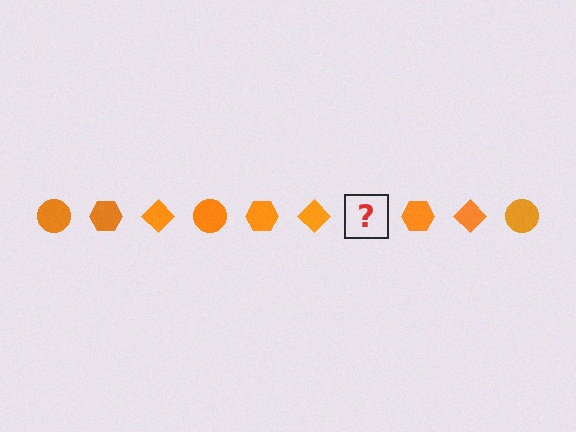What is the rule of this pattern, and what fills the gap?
The rule is that the pattern cycles through circle, hexagon, diamond shapes in orange. The gap should be filled with an orange circle.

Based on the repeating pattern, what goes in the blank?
The blank should be an orange circle.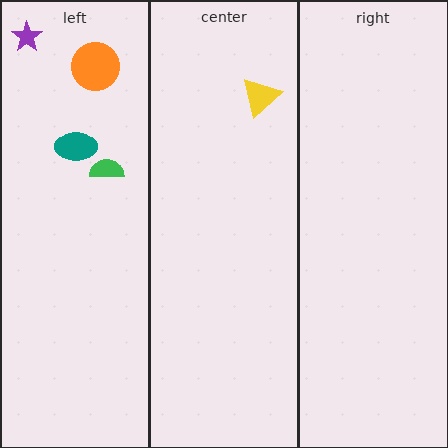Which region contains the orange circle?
The left region.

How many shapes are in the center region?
1.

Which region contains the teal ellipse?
The left region.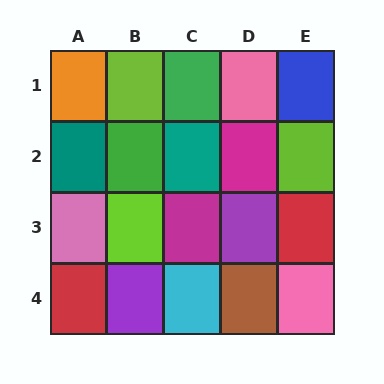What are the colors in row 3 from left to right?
Pink, lime, magenta, purple, red.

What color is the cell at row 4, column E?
Pink.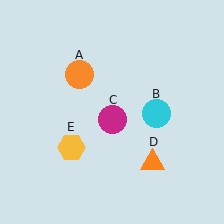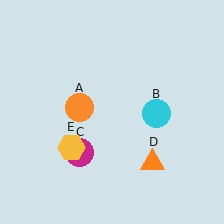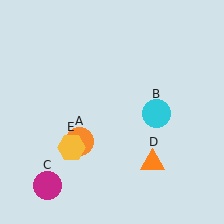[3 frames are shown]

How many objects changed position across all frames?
2 objects changed position: orange circle (object A), magenta circle (object C).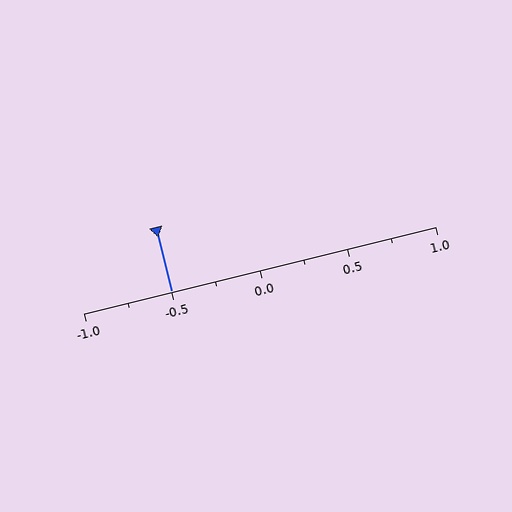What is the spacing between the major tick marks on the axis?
The major ticks are spaced 0.5 apart.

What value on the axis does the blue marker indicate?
The marker indicates approximately -0.5.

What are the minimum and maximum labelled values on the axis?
The axis runs from -1.0 to 1.0.